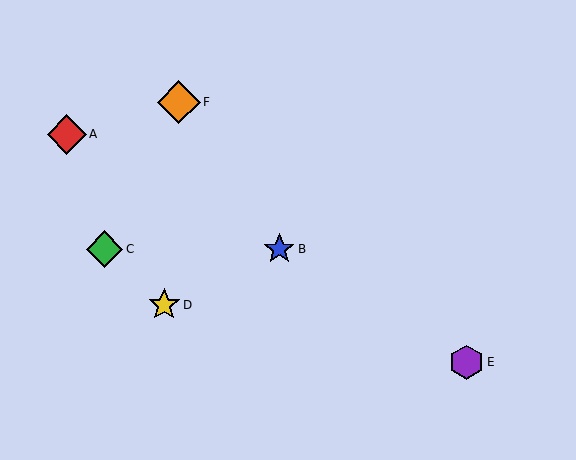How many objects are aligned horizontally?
2 objects (B, C) are aligned horizontally.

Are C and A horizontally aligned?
No, C is at y≈249 and A is at y≈134.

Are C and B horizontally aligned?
Yes, both are at y≈249.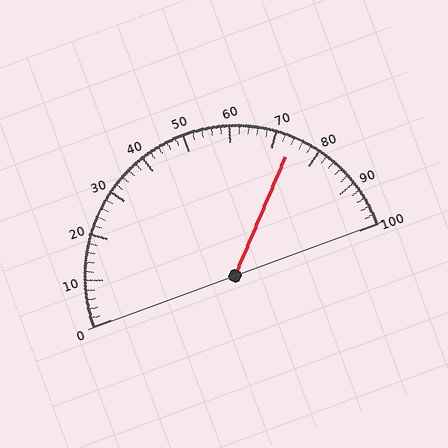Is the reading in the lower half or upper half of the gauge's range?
The reading is in the upper half of the range (0 to 100).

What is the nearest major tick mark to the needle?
The nearest major tick mark is 70.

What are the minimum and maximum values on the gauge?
The gauge ranges from 0 to 100.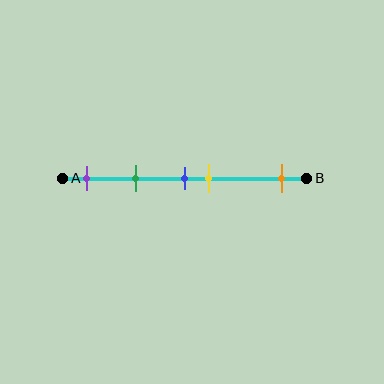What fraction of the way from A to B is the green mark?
The green mark is approximately 30% (0.3) of the way from A to B.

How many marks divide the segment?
There are 5 marks dividing the segment.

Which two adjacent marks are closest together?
The blue and yellow marks are the closest adjacent pair.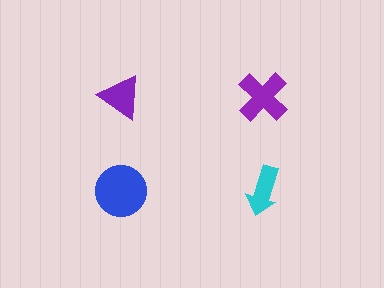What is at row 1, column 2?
A purple cross.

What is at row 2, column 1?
A blue circle.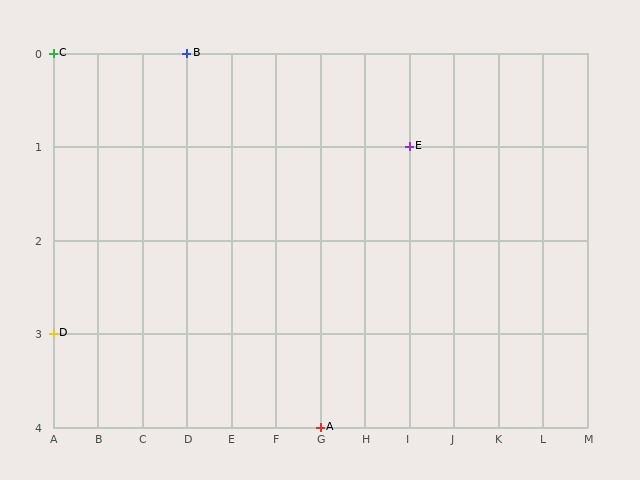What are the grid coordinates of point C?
Point C is at grid coordinates (A, 0).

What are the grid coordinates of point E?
Point E is at grid coordinates (I, 1).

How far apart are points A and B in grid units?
Points A and B are 3 columns and 4 rows apart (about 5.0 grid units diagonally).